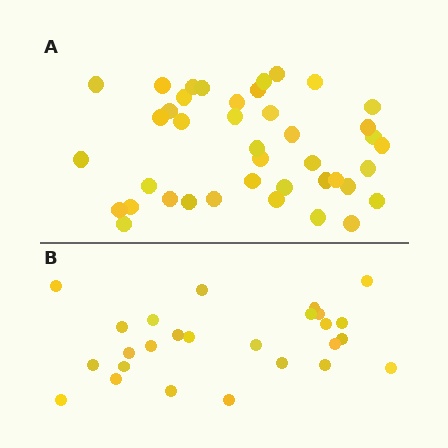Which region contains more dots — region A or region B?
Region A (the top region) has more dots.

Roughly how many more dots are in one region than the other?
Region A has approximately 15 more dots than region B.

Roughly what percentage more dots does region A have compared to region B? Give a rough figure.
About 60% more.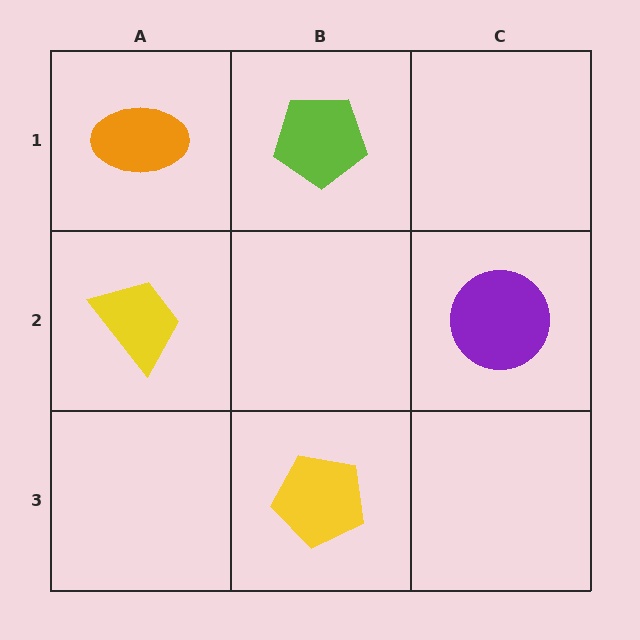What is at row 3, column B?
A yellow pentagon.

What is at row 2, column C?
A purple circle.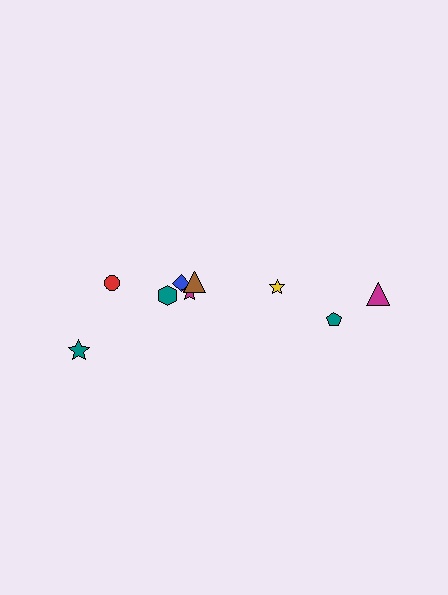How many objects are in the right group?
There are 3 objects.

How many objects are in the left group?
There are 6 objects.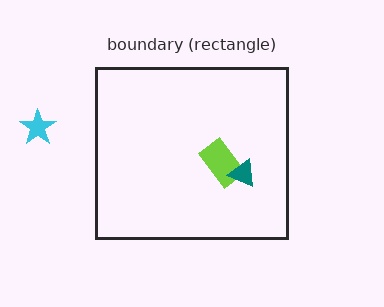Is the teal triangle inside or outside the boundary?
Inside.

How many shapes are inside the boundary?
2 inside, 1 outside.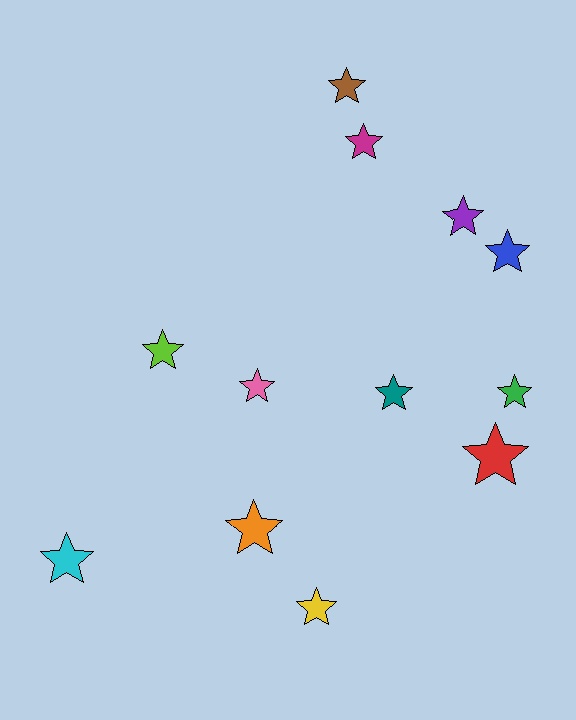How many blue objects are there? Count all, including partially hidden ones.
There is 1 blue object.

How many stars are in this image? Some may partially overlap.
There are 12 stars.